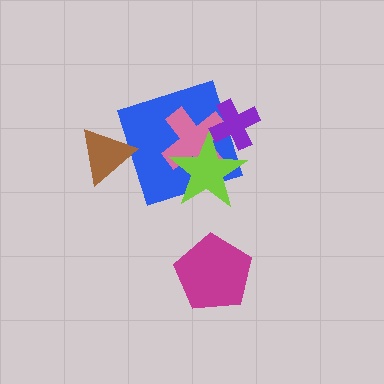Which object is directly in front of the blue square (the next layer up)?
The pink cross is directly in front of the blue square.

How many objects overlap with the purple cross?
3 objects overlap with the purple cross.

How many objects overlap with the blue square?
3 objects overlap with the blue square.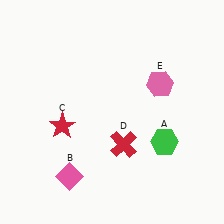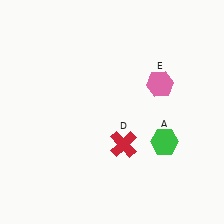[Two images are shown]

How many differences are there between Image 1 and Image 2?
There are 2 differences between the two images.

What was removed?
The red star (C), the pink diamond (B) were removed in Image 2.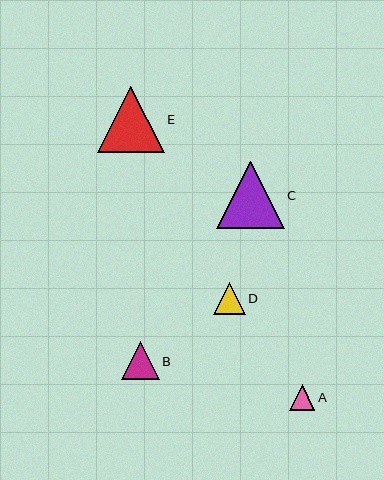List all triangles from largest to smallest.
From largest to smallest: C, E, B, D, A.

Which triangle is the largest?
Triangle C is the largest with a size of approximately 67 pixels.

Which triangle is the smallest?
Triangle A is the smallest with a size of approximately 25 pixels.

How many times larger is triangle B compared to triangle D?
Triangle B is approximately 1.2 times the size of triangle D.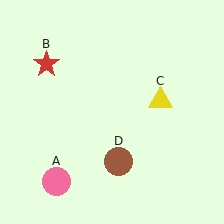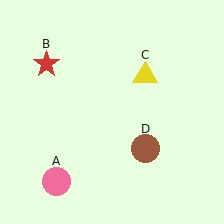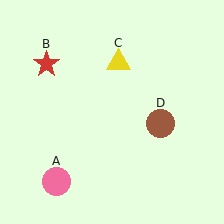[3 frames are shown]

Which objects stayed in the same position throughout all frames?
Pink circle (object A) and red star (object B) remained stationary.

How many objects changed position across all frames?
2 objects changed position: yellow triangle (object C), brown circle (object D).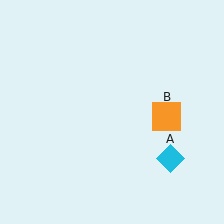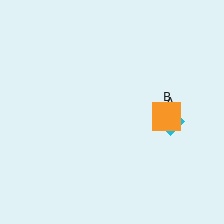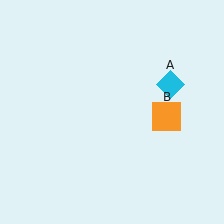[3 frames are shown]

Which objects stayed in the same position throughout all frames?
Orange square (object B) remained stationary.